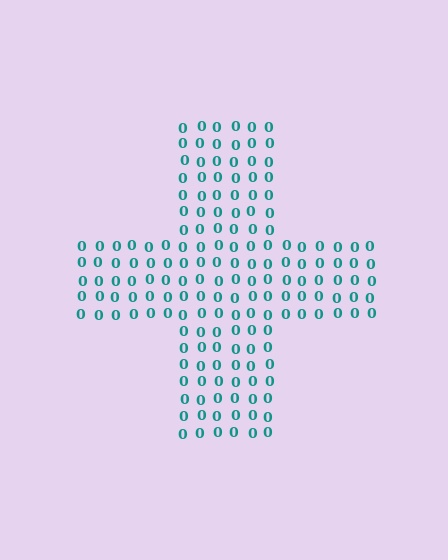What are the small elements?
The small elements are digit 0's.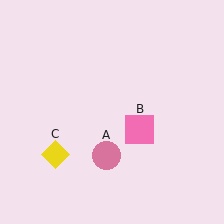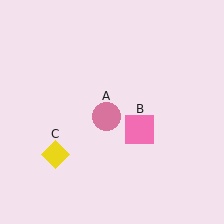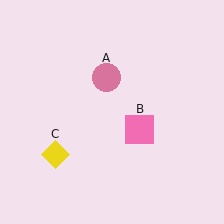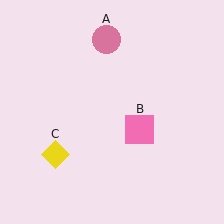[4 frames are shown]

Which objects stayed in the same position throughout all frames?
Pink square (object B) and yellow diamond (object C) remained stationary.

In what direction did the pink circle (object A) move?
The pink circle (object A) moved up.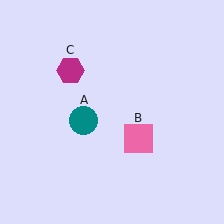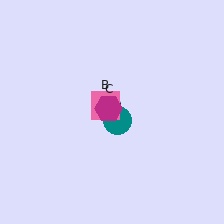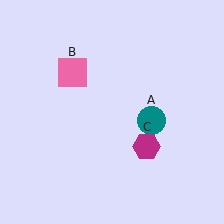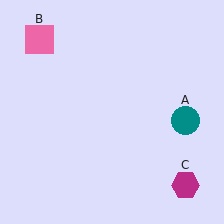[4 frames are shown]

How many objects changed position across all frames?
3 objects changed position: teal circle (object A), pink square (object B), magenta hexagon (object C).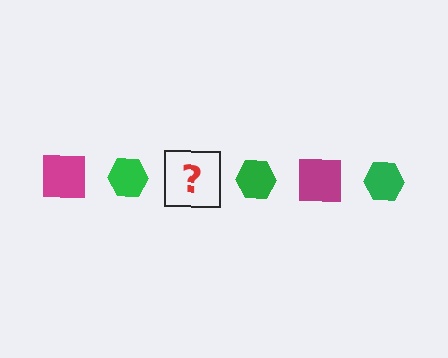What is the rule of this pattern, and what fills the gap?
The rule is that the pattern alternates between magenta square and green hexagon. The gap should be filled with a magenta square.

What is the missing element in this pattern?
The missing element is a magenta square.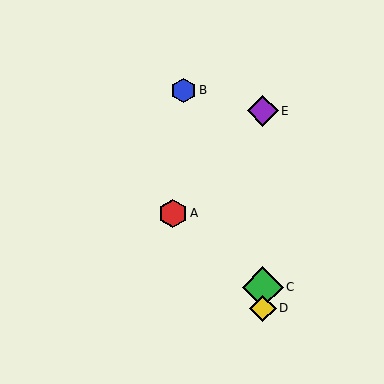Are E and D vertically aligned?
Yes, both are at x≈263.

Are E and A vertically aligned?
No, E is at x≈263 and A is at x≈173.